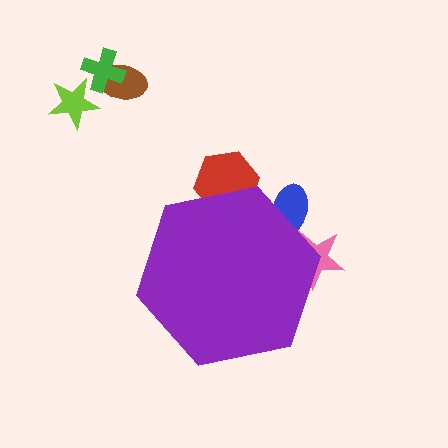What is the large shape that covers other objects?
A purple hexagon.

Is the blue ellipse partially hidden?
Yes, the blue ellipse is partially hidden behind the purple hexagon.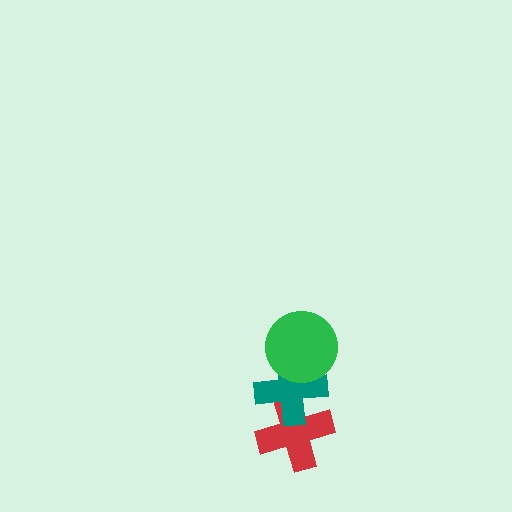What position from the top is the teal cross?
The teal cross is 2nd from the top.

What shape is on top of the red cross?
The teal cross is on top of the red cross.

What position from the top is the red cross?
The red cross is 3rd from the top.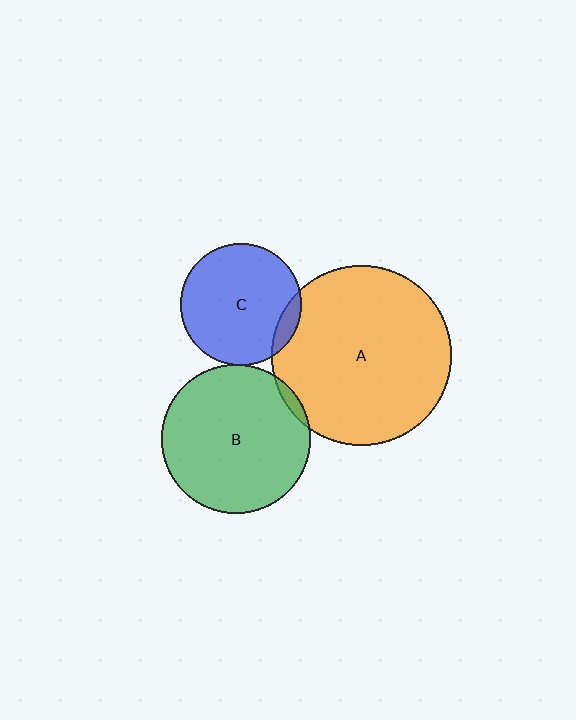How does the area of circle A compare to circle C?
Approximately 2.2 times.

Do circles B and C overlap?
Yes.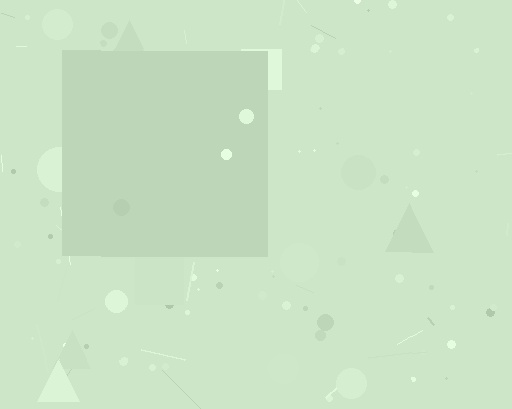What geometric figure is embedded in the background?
A square is embedded in the background.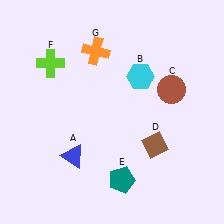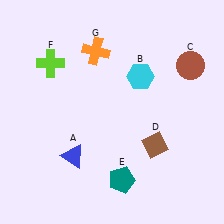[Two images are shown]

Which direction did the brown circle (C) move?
The brown circle (C) moved up.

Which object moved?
The brown circle (C) moved up.